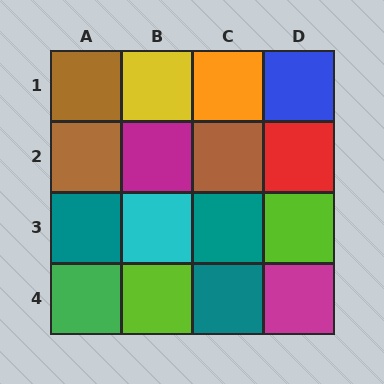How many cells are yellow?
1 cell is yellow.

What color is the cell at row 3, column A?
Teal.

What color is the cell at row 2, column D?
Red.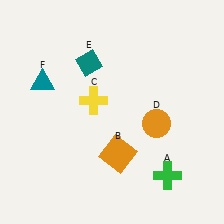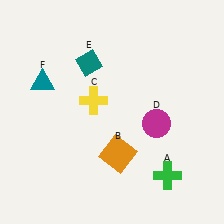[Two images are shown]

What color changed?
The circle (D) changed from orange in Image 1 to magenta in Image 2.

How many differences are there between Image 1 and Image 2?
There is 1 difference between the two images.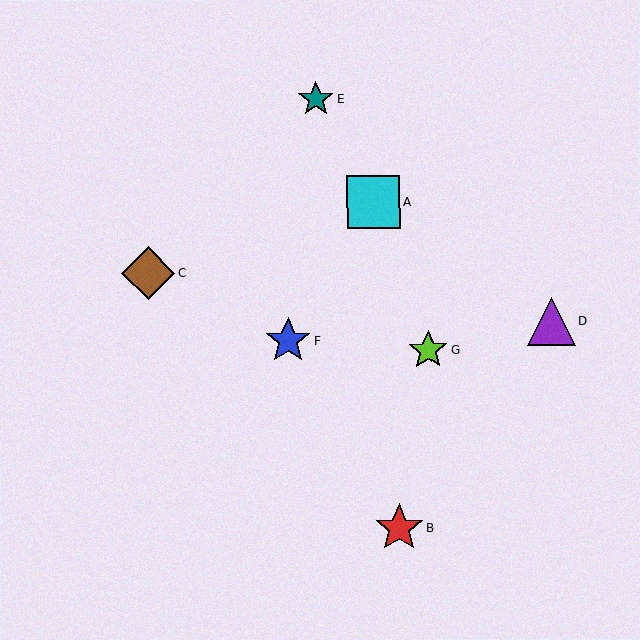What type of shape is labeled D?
Shape D is a purple triangle.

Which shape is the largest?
The brown diamond (labeled C) is the largest.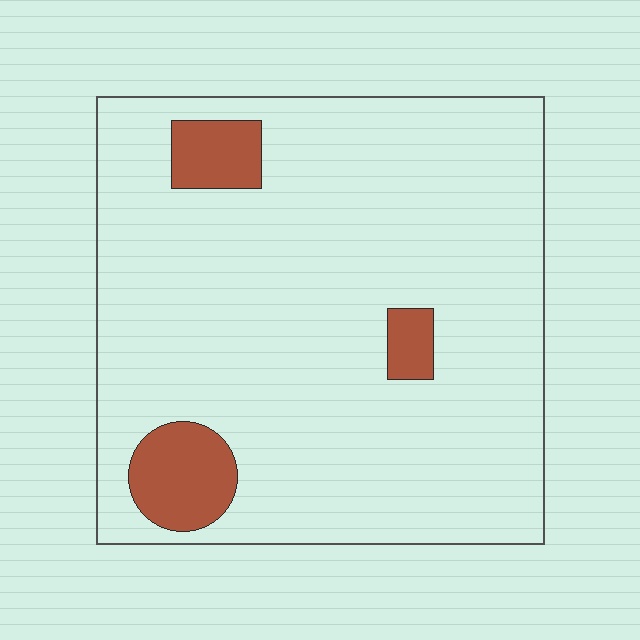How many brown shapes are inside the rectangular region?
3.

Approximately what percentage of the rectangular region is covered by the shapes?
Approximately 10%.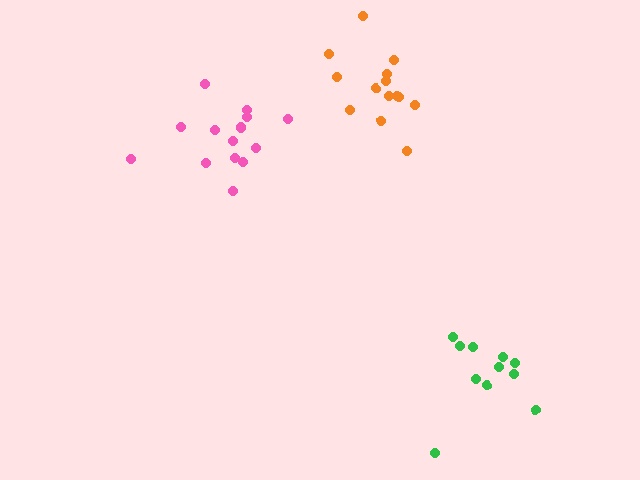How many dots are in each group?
Group 1: 14 dots, Group 2: 14 dots, Group 3: 11 dots (39 total).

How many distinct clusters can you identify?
There are 3 distinct clusters.